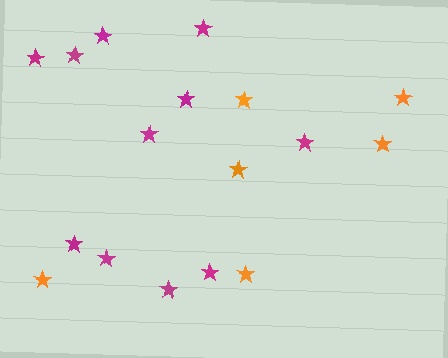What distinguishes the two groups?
There are 2 groups: one group of magenta stars (11) and one group of orange stars (6).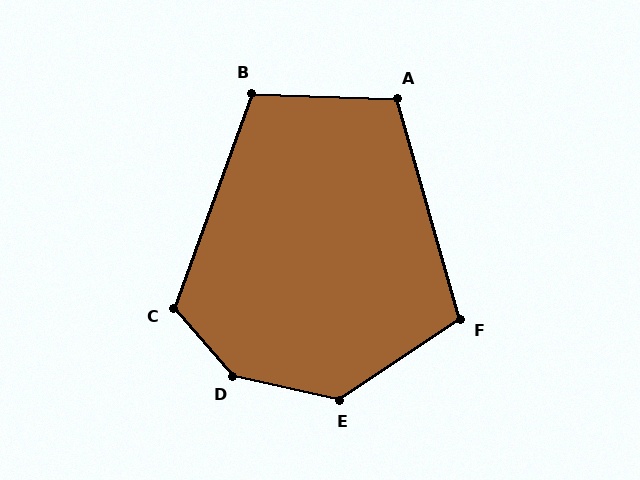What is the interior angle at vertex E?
Approximately 133 degrees (obtuse).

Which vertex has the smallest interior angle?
A, at approximately 108 degrees.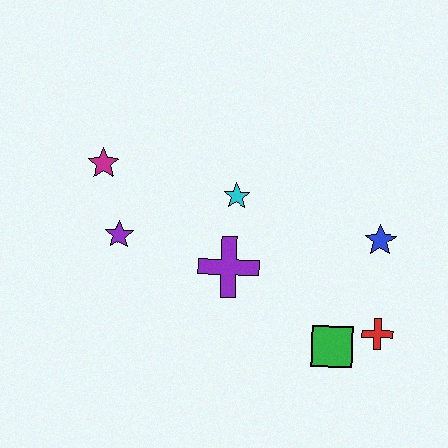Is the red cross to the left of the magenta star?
No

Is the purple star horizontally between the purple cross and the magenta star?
Yes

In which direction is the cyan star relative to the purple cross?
The cyan star is above the purple cross.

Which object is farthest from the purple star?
The red cross is farthest from the purple star.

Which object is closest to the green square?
The red cross is closest to the green square.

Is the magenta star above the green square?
Yes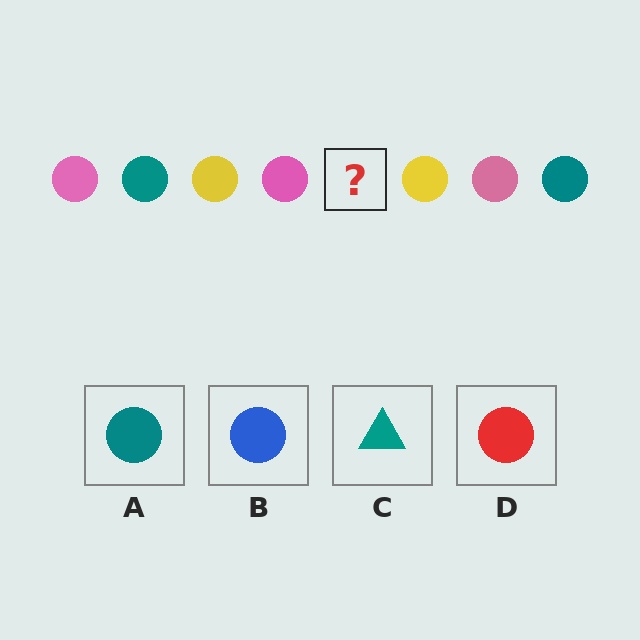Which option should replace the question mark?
Option A.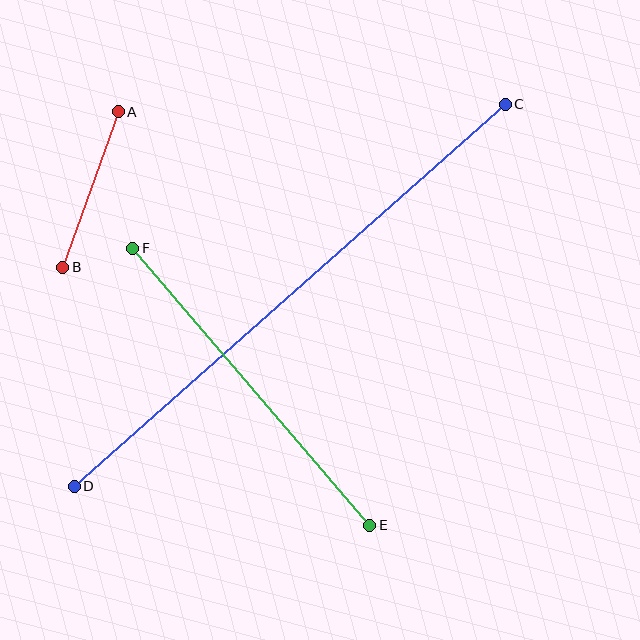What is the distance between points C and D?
The distance is approximately 576 pixels.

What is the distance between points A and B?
The distance is approximately 165 pixels.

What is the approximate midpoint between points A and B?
The midpoint is at approximately (90, 190) pixels.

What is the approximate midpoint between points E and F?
The midpoint is at approximately (251, 387) pixels.